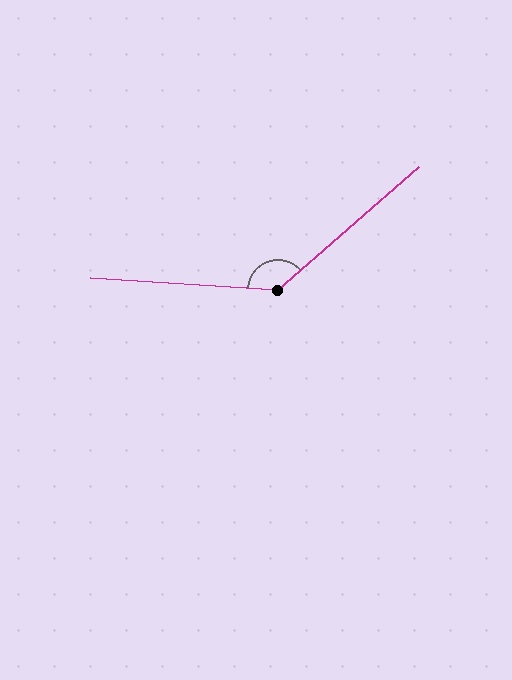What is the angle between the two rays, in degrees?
Approximately 135 degrees.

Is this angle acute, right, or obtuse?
It is obtuse.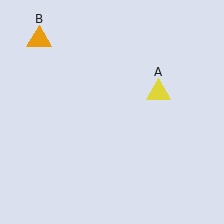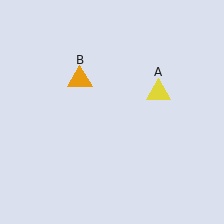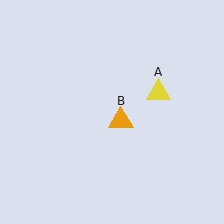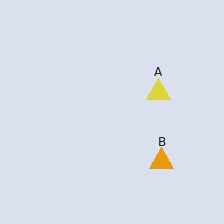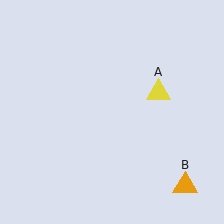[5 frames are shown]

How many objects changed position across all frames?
1 object changed position: orange triangle (object B).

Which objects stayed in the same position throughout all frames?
Yellow triangle (object A) remained stationary.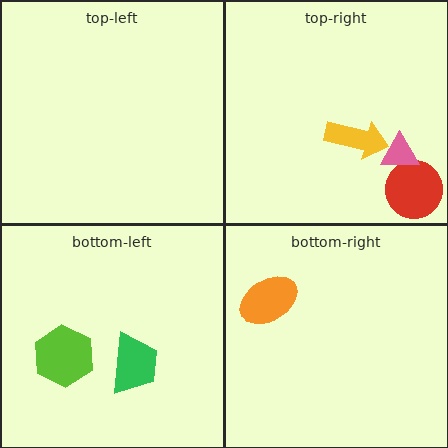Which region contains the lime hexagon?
The bottom-left region.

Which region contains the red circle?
The top-right region.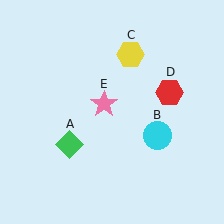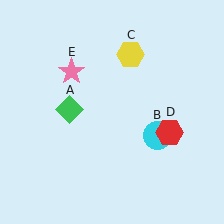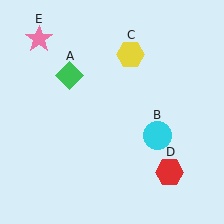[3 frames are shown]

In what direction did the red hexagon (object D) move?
The red hexagon (object D) moved down.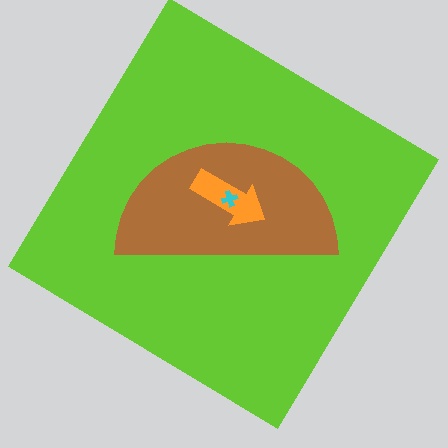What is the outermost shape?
The lime diamond.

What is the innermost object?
The cyan cross.